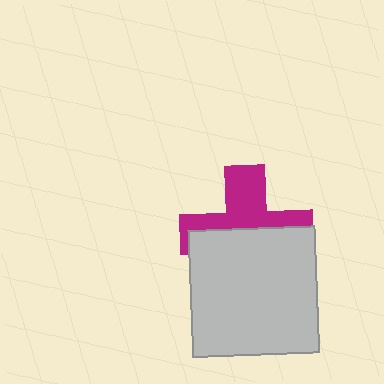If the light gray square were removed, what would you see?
You would see the complete magenta cross.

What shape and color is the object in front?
The object in front is a light gray square.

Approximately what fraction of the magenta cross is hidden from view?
Roughly 55% of the magenta cross is hidden behind the light gray square.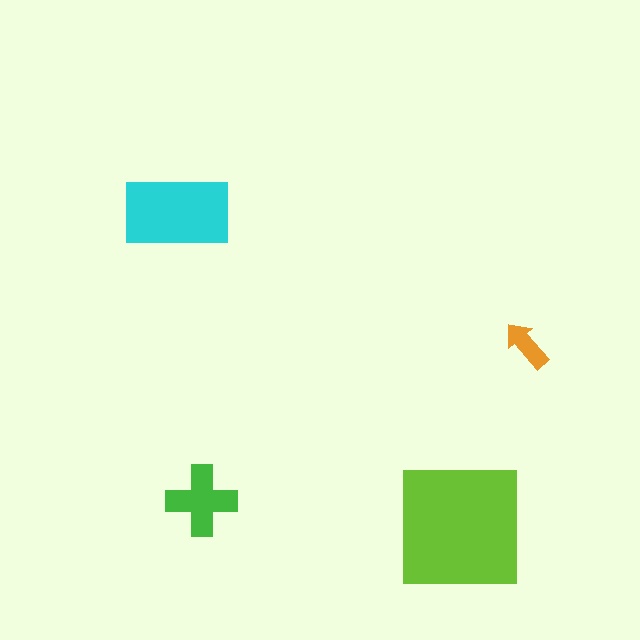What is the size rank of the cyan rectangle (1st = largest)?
2nd.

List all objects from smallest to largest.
The orange arrow, the green cross, the cyan rectangle, the lime square.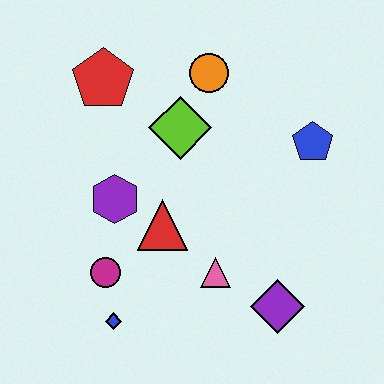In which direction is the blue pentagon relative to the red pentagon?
The blue pentagon is to the right of the red pentagon.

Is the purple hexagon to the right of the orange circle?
No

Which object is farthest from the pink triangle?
The red pentagon is farthest from the pink triangle.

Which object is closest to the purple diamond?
The pink triangle is closest to the purple diamond.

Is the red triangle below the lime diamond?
Yes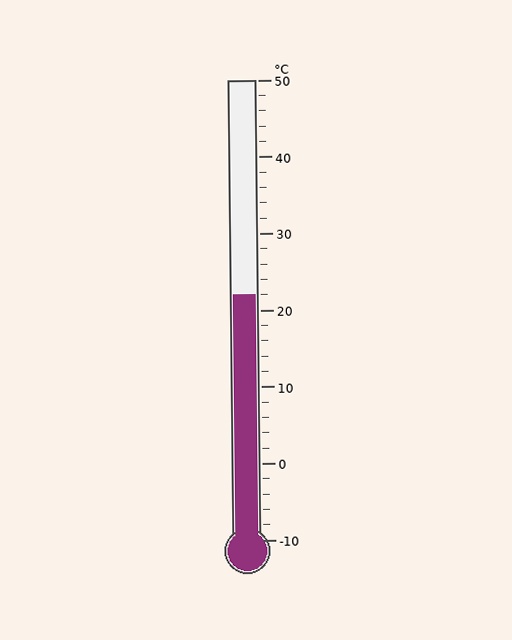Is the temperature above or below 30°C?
The temperature is below 30°C.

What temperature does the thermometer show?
The thermometer shows approximately 22°C.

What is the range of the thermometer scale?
The thermometer scale ranges from -10°C to 50°C.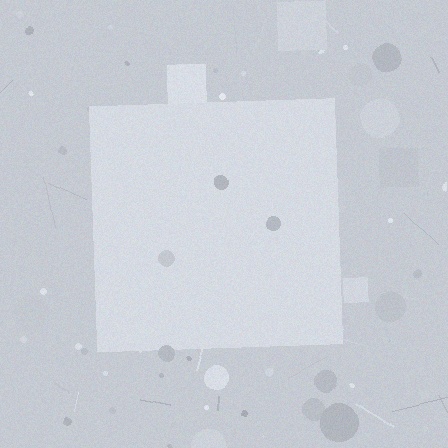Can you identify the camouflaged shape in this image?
The camouflaged shape is a square.